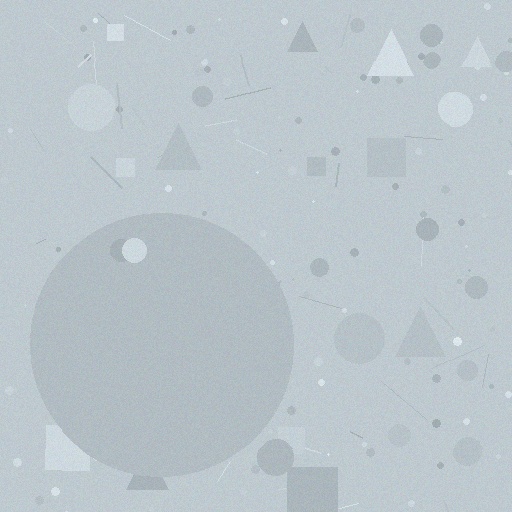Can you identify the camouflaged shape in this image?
The camouflaged shape is a circle.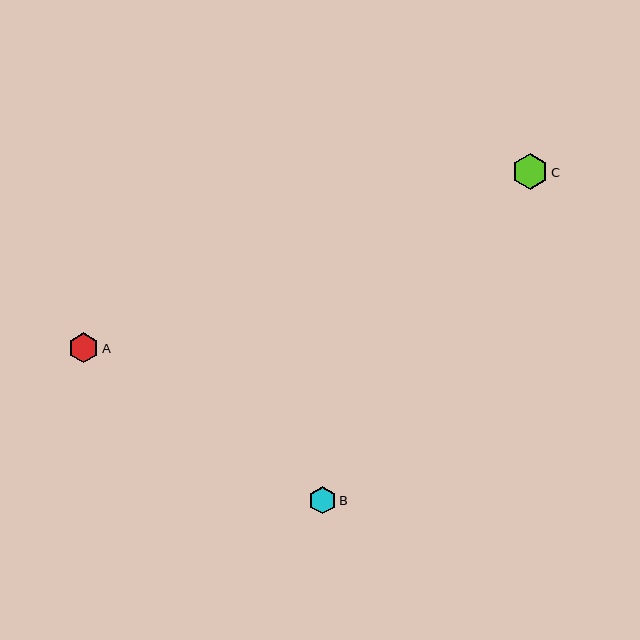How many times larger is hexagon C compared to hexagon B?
Hexagon C is approximately 1.3 times the size of hexagon B.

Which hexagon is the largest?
Hexagon C is the largest with a size of approximately 36 pixels.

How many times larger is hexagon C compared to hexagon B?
Hexagon C is approximately 1.3 times the size of hexagon B.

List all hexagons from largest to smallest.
From largest to smallest: C, A, B.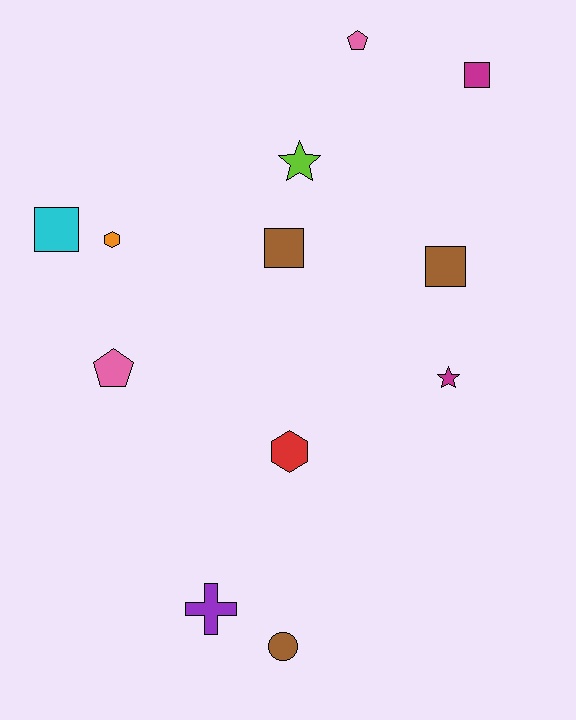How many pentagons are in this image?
There are 2 pentagons.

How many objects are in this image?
There are 12 objects.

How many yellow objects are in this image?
There are no yellow objects.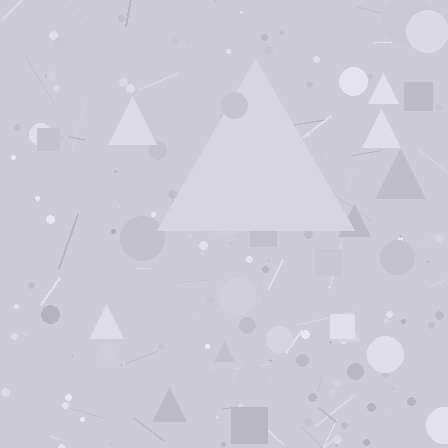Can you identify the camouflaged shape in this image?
The camouflaged shape is a triangle.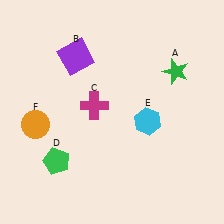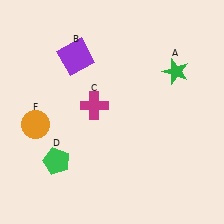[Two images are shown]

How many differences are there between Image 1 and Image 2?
There is 1 difference between the two images.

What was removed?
The cyan hexagon (E) was removed in Image 2.